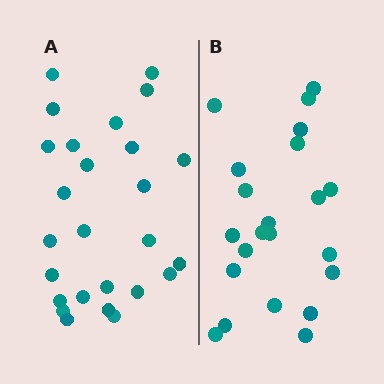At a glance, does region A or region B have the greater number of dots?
Region A (the left region) has more dots.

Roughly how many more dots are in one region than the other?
Region A has about 4 more dots than region B.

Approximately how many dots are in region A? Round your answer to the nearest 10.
About 30 dots. (The exact count is 26, which rounds to 30.)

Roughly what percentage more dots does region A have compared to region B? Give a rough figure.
About 20% more.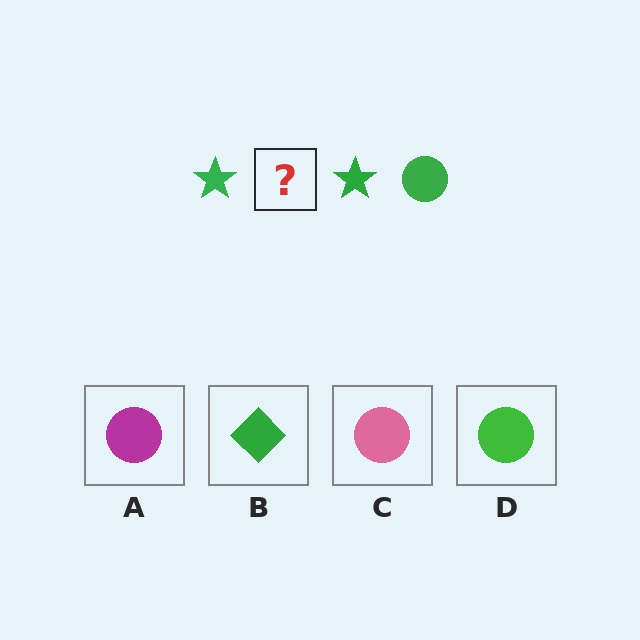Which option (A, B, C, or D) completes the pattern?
D.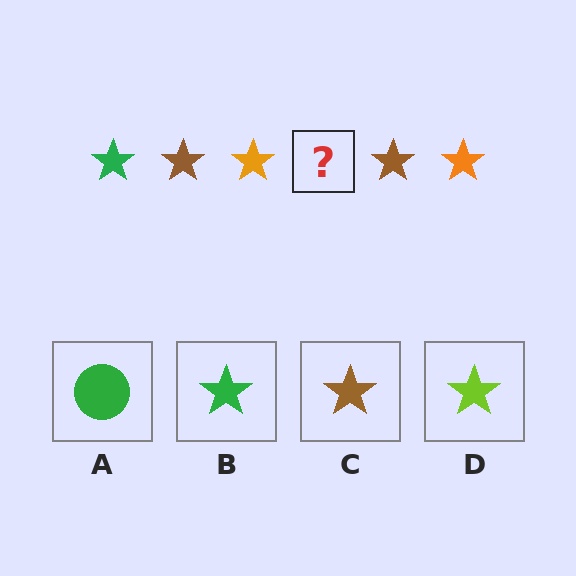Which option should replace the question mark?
Option B.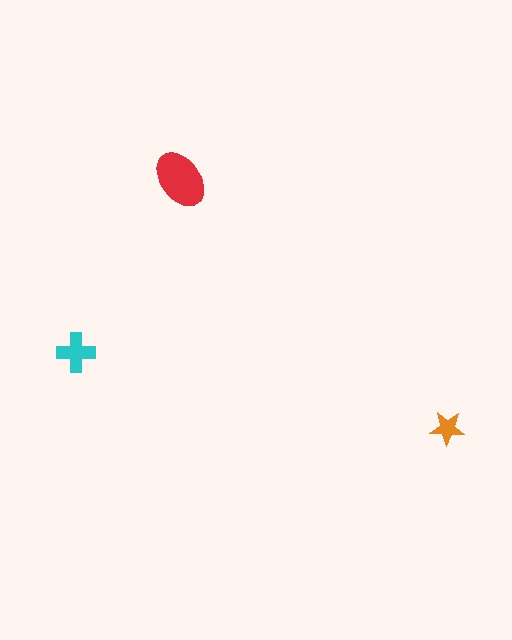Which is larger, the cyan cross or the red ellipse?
The red ellipse.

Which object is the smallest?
The orange star.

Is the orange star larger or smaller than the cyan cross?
Smaller.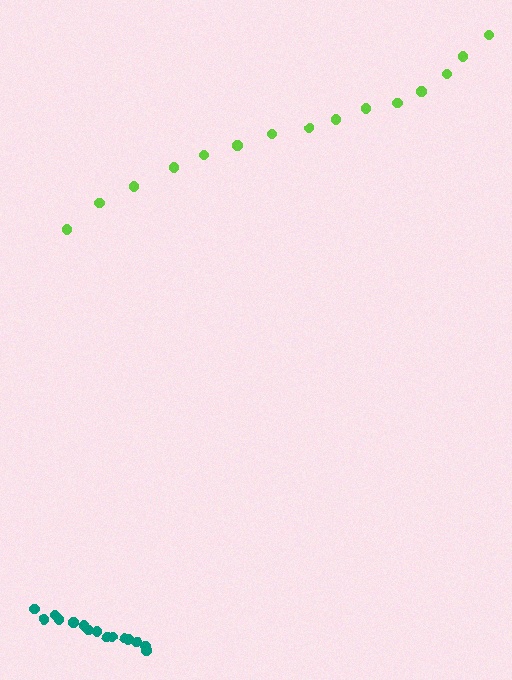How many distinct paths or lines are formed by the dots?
There are 2 distinct paths.